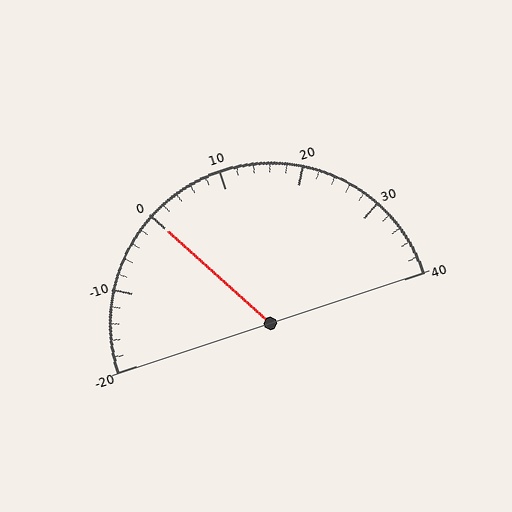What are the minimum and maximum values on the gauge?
The gauge ranges from -20 to 40.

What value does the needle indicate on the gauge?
The needle indicates approximately 0.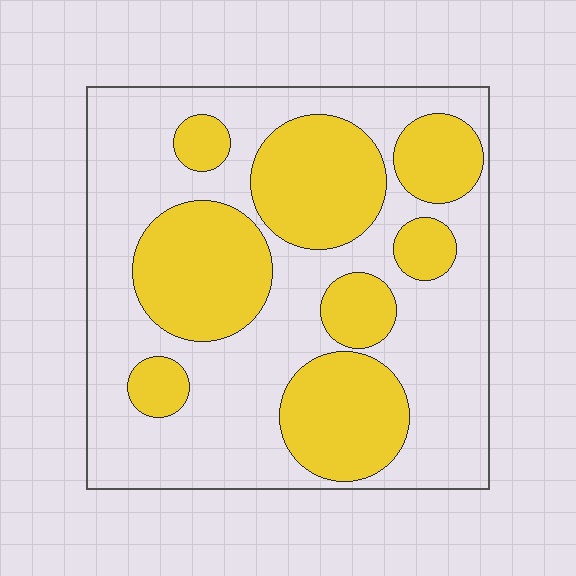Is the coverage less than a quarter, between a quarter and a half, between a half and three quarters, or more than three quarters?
Between a quarter and a half.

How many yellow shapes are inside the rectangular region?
8.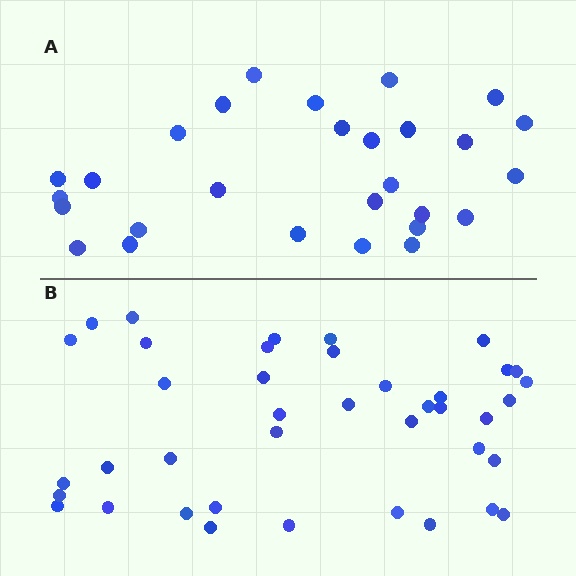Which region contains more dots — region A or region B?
Region B (the bottom region) has more dots.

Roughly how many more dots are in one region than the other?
Region B has roughly 12 or so more dots than region A.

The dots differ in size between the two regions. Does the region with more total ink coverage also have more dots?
No. Region A has more total ink coverage because its dots are larger, but region B actually contains more individual dots. Total area can be misleading — the number of items is what matters here.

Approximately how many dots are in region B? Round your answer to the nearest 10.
About 40 dots.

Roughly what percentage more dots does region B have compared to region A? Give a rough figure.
About 45% more.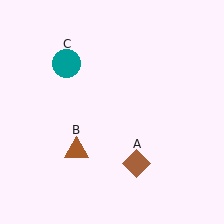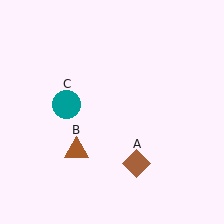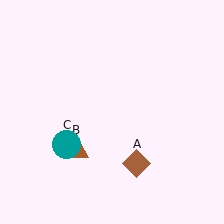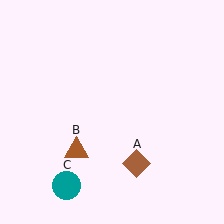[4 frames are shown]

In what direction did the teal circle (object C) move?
The teal circle (object C) moved down.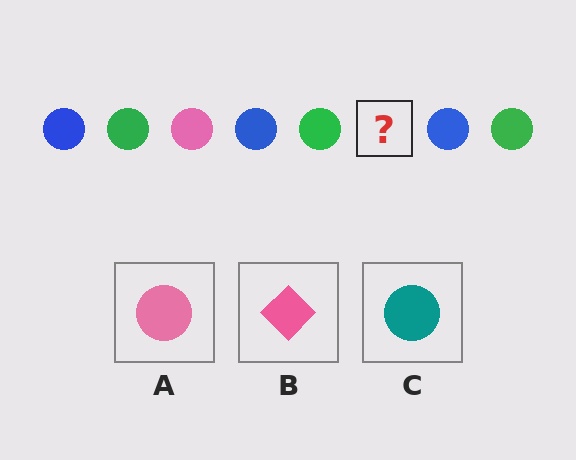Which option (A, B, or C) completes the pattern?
A.